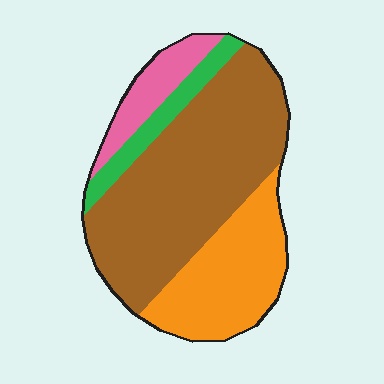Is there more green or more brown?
Brown.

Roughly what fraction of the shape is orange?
Orange takes up between a quarter and a half of the shape.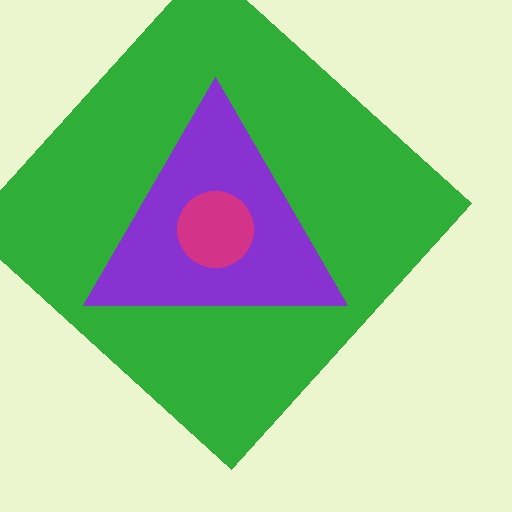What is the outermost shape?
The green diamond.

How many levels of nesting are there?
3.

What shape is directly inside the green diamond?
The purple triangle.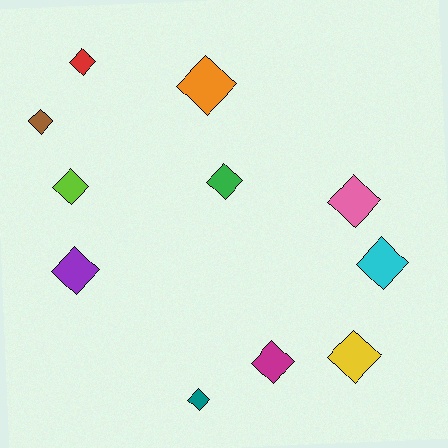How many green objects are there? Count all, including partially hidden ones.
There is 1 green object.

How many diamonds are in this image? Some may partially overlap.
There are 11 diamonds.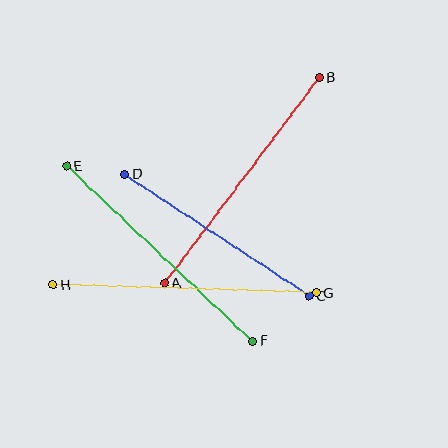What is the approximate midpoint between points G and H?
The midpoint is at approximately (185, 289) pixels.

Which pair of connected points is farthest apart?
Points G and H are farthest apart.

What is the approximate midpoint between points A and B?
The midpoint is at approximately (242, 180) pixels.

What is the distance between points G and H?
The distance is approximately 264 pixels.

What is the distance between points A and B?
The distance is approximately 257 pixels.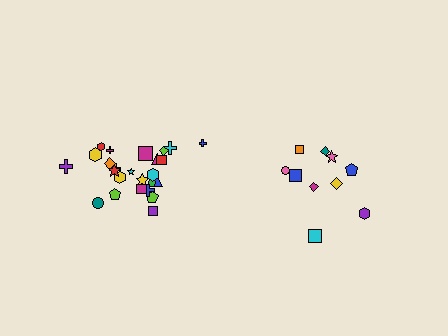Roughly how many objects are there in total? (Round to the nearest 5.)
Roughly 35 objects in total.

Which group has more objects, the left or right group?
The left group.